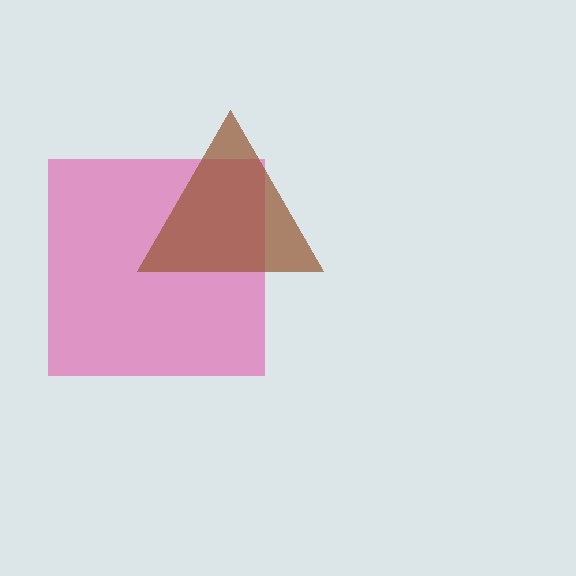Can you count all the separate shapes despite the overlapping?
Yes, there are 2 separate shapes.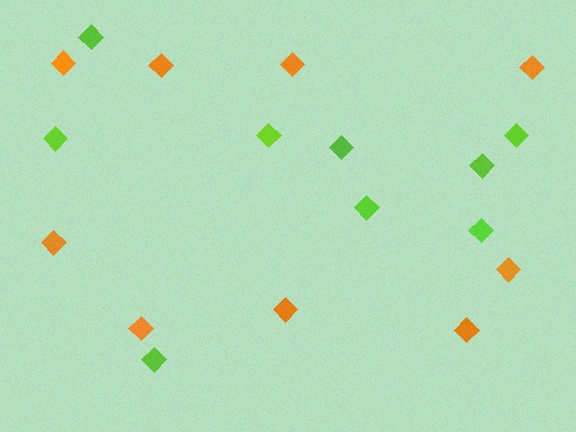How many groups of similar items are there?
There are 2 groups: one group of lime diamonds (9) and one group of orange diamonds (9).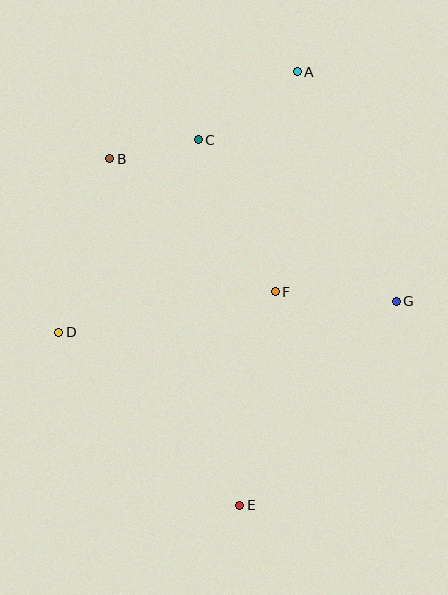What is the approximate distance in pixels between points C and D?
The distance between C and D is approximately 238 pixels.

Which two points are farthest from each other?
Points A and E are farthest from each other.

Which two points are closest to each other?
Points B and C are closest to each other.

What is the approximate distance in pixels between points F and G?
The distance between F and G is approximately 121 pixels.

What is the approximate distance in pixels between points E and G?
The distance between E and G is approximately 257 pixels.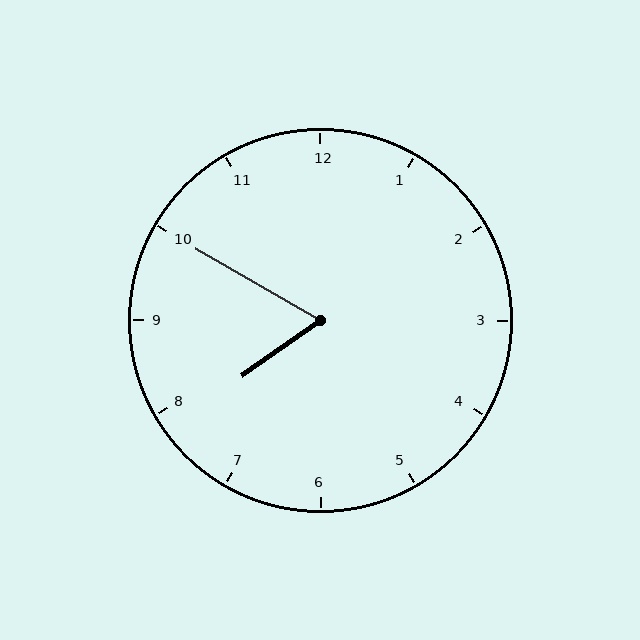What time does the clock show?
7:50.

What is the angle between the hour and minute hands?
Approximately 65 degrees.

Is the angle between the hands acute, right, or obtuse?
It is acute.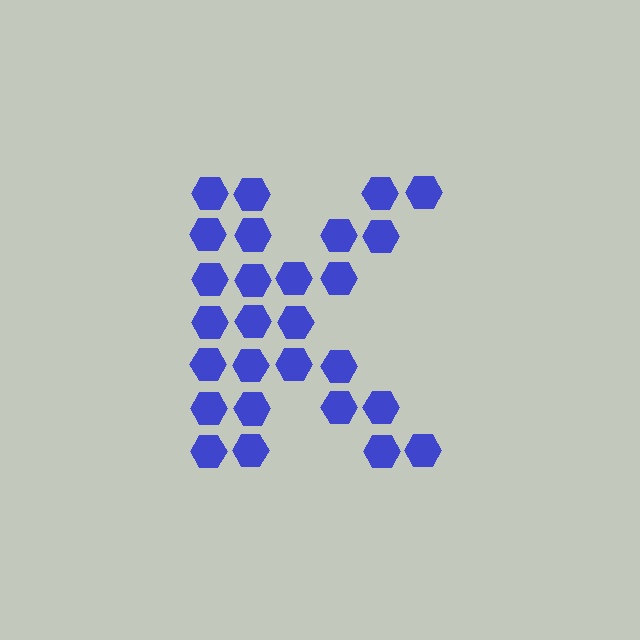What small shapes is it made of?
It is made of small hexagons.